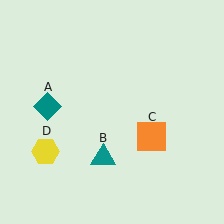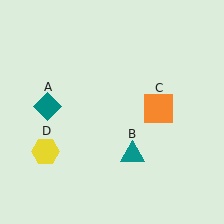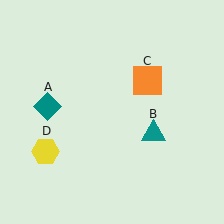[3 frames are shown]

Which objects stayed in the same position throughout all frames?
Teal diamond (object A) and yellow hexagon (object D) remained stationary.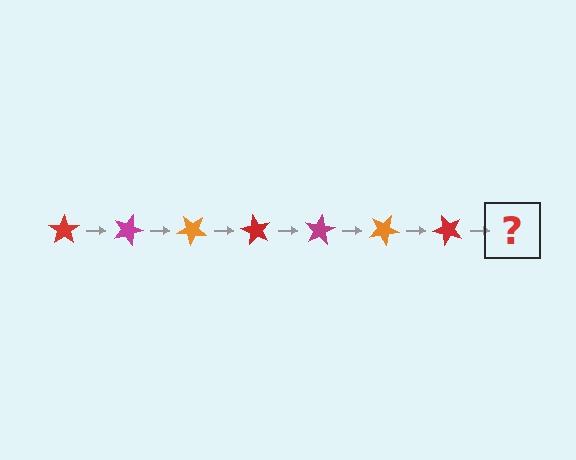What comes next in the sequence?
The next element should be a magenta star, rotated 140 degrees from the start.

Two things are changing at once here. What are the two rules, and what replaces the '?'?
The two rules are that it rotates 20 degrees each step and the color cycles through red, magenta, and orange. The '?' should be a magenta star, rotated 140 degrees from the start.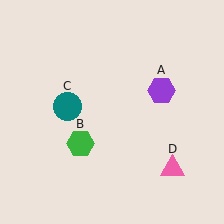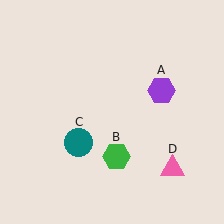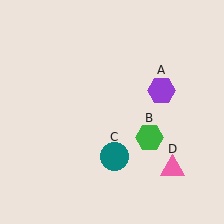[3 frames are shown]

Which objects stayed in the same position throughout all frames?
Purple hexagon (object A) and pink triangle (object D) remained stationary.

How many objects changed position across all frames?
2 objects changed position: green hexagon (object B), teal circle (object C).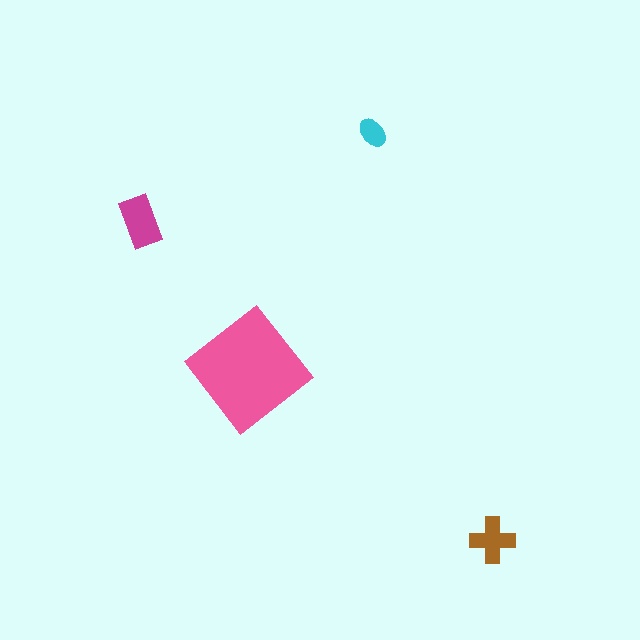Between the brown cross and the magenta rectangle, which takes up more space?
The magenta rectangle.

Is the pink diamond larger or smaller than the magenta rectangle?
Larger.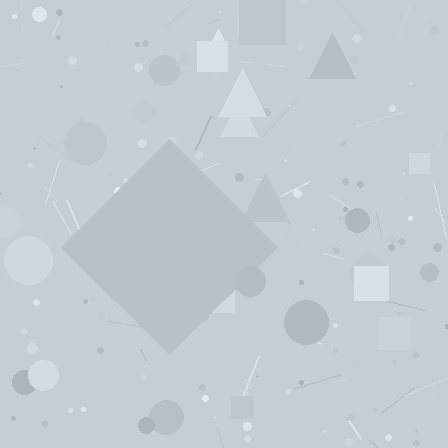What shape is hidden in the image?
A diamond is hidden in the image.